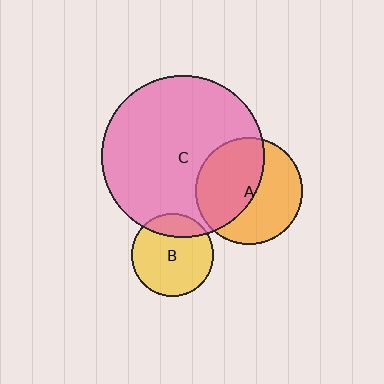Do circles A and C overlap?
Yes.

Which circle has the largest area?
Circle C (pink).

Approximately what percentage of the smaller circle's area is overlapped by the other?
Approximately 50%.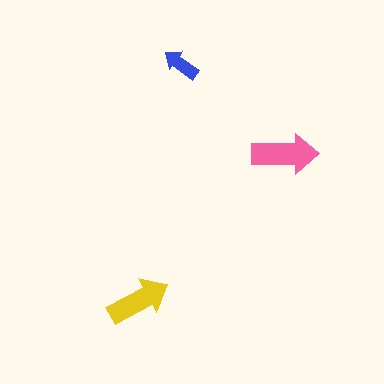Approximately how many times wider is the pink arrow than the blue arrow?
About 2 times wider.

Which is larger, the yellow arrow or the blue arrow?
The yellow one.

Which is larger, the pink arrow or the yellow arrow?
The pink one.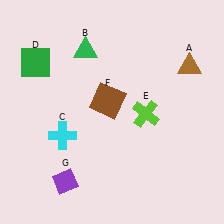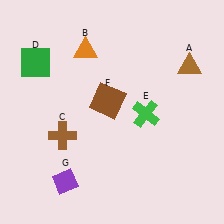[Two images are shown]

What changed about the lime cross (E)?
In Image 1, E is lime. In Image 2, it changed to green.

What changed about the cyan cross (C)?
In Image 1, C is cyan. In Image 2, it changed to brown.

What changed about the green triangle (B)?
In Image 1, B is green. In Image 2, it changed to orange.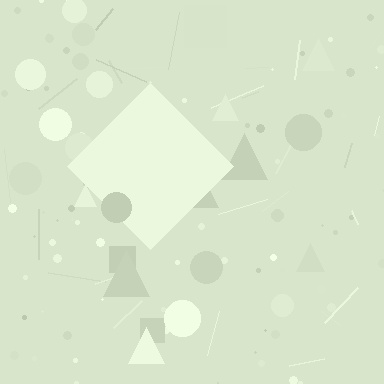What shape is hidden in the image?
A diamond is hidden in the image.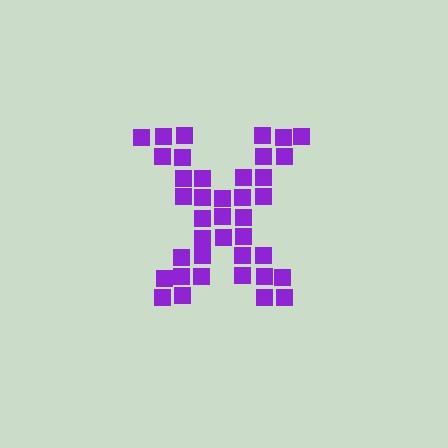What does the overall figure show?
The overall figure shows the letter X.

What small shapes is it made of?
It is made of small squares.